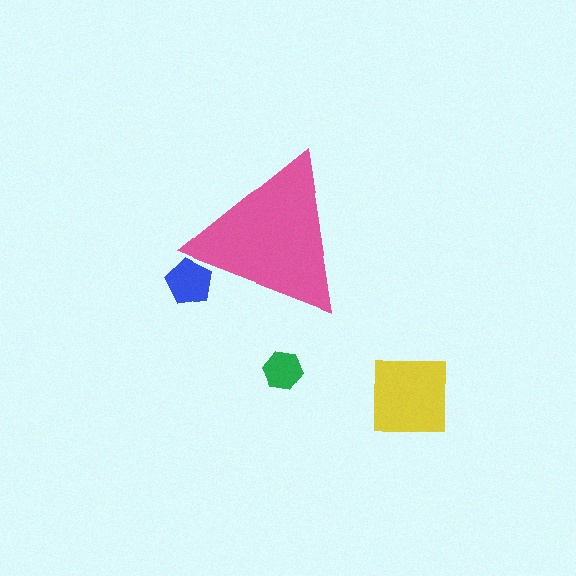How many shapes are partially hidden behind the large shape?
1 shape is partially hidden.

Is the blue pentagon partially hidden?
Yes, the blue pentagon is partially hidden behind the pink triangle.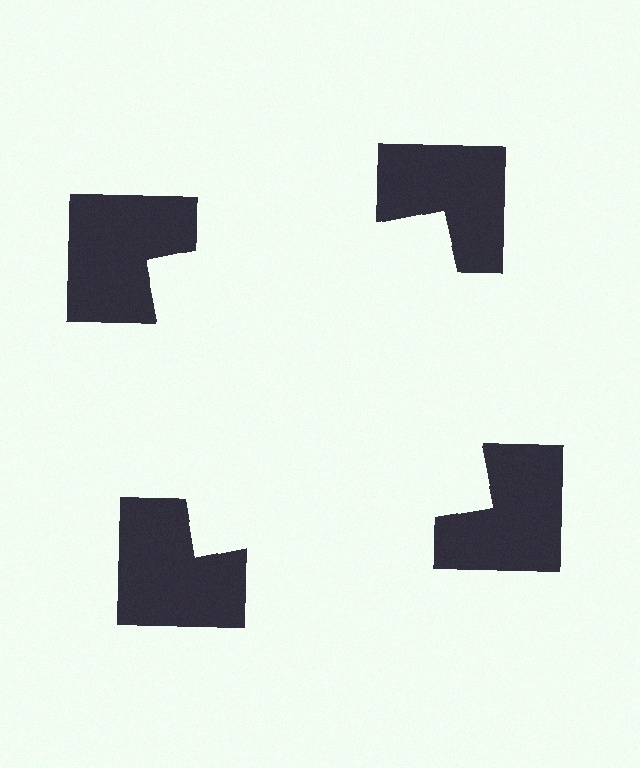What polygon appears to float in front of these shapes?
An illusory square — its edges are inferred from the aligned wedge cuts in the notched squares, not physically drawn.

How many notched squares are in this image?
There are 4 — one at each vertex of the illusory square.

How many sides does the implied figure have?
4 sides.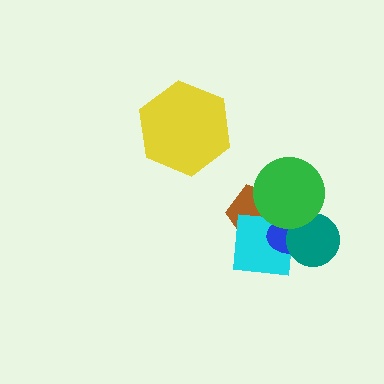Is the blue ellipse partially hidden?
Yes, it is partially covered by another shape.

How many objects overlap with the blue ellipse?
4 objects overlap with the blue ellipse.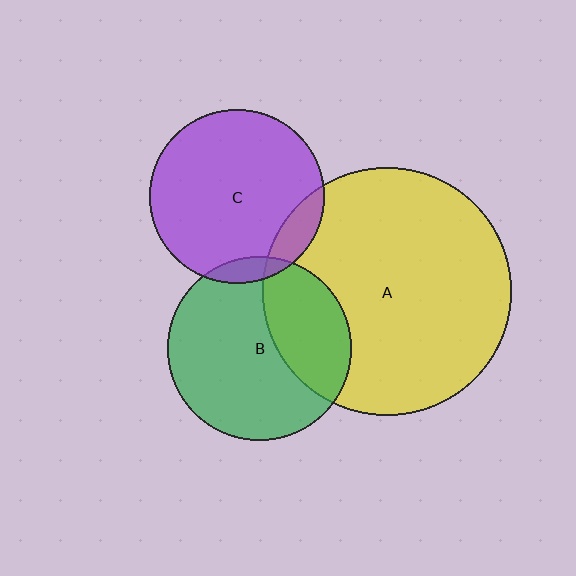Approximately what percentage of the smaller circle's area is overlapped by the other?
Approximately 35%.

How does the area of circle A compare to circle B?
Approximately 1.8 times.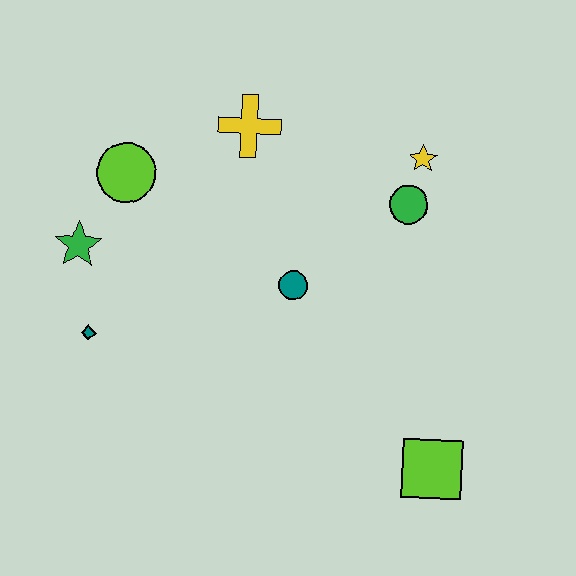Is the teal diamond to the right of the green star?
Yes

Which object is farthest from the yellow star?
The teal diamond is farthest from the yellow star.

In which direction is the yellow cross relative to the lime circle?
The yellow cross is to the right of the lime circle.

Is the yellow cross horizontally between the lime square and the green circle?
No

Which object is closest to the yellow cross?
The lime circle is closest to the yellow cross.